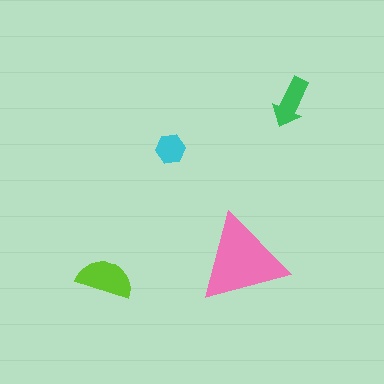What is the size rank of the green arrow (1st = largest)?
3rd.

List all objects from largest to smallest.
The pink triangle, the lime semicircle, the green arrow, the cyan hexagon.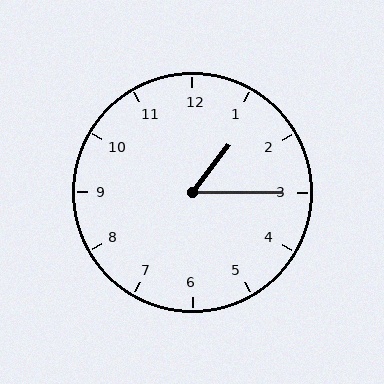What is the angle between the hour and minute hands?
Approximately 52 degrees.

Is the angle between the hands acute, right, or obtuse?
It is acute.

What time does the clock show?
1:15.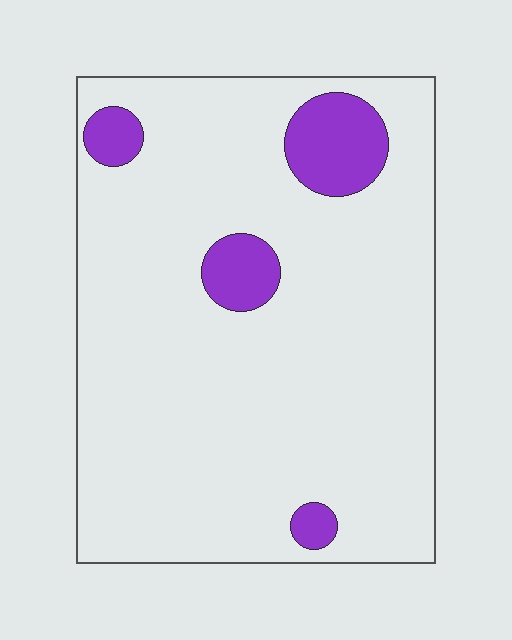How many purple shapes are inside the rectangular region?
4.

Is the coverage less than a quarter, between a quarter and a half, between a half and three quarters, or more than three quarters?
Less than a quarter.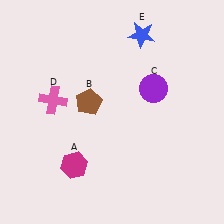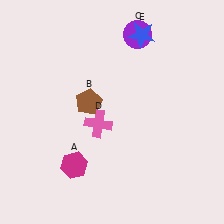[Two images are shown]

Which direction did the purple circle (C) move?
The purple circle (C) moved up.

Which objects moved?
The objects that moved are: the purple circle (C), the pink cross (D).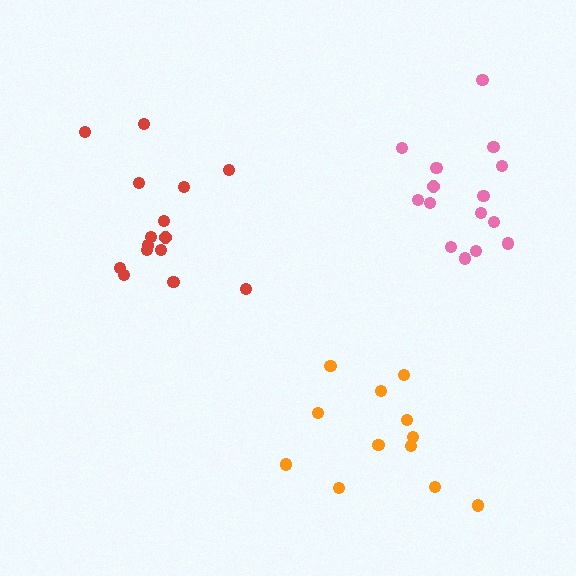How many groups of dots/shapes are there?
There are 3 groups.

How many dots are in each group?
Group 1: 15 dots, Group 2: 12 dots, Group 3: 15 dots (42 total).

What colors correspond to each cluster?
The clusters are colored: red, orange, pink.